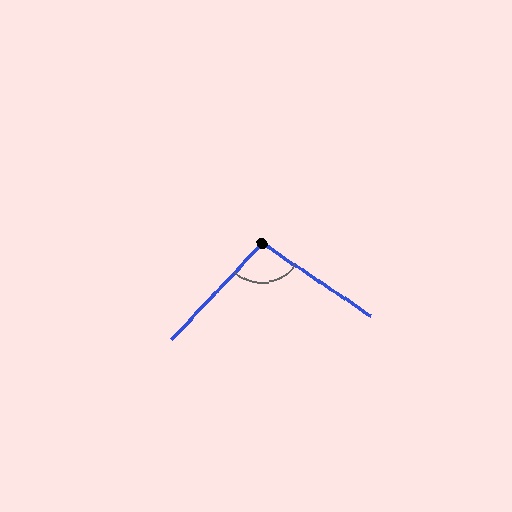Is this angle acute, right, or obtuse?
It is obtuse.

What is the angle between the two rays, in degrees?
Approximately 100 degrees.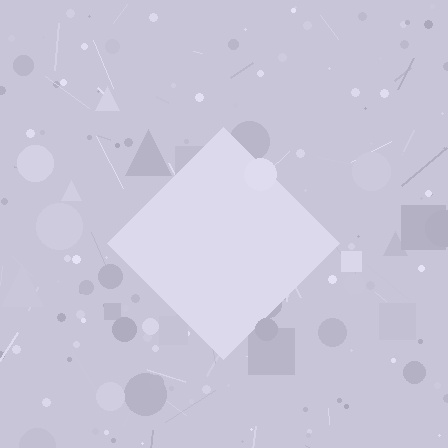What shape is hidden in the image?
A diamond is hidden in the image.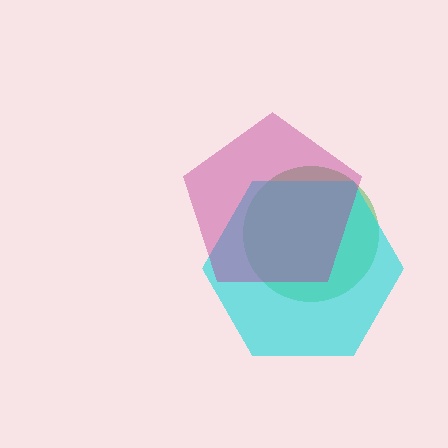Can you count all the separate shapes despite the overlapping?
Yes, there are 3 separate shapes.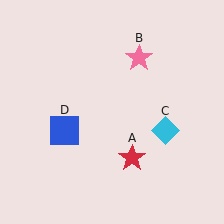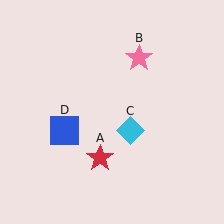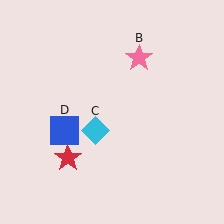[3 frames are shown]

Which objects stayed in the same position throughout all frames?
Pink star (object B) and blue square (object D) remained stationary.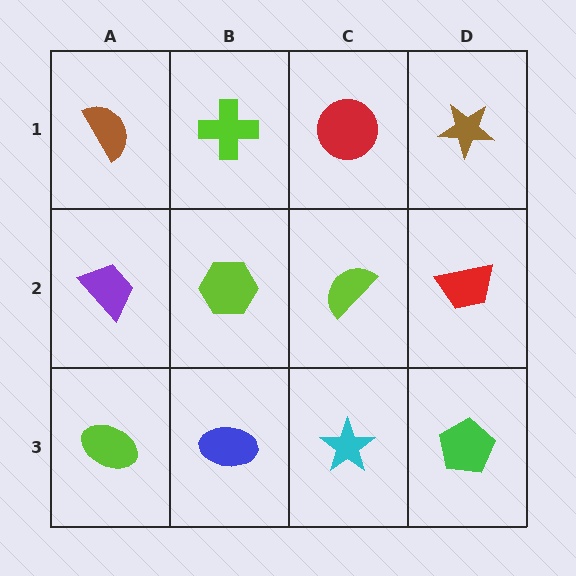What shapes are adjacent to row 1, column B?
A lime hexagon (row 2, column B), a brown semicircle (row 1, column A), a red circle (row 1, column C).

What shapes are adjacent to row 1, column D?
A red trapezoid (row 2, column D), a red circle (row 1, column C).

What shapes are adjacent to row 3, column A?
A purple trapezoid (row 2, column A), a blue ellipse (row 3, column B).